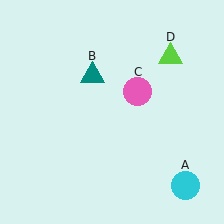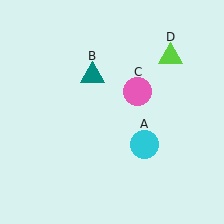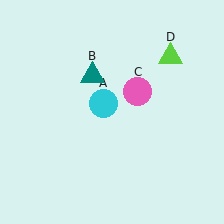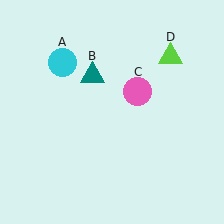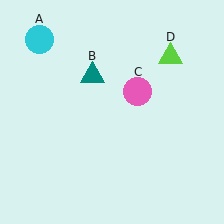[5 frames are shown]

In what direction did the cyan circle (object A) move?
The cyan circle (object A) moved up and to the left.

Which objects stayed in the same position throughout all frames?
Teal triangle (object B) and pink circle (object C) and lime triangle (object D) remained stationary.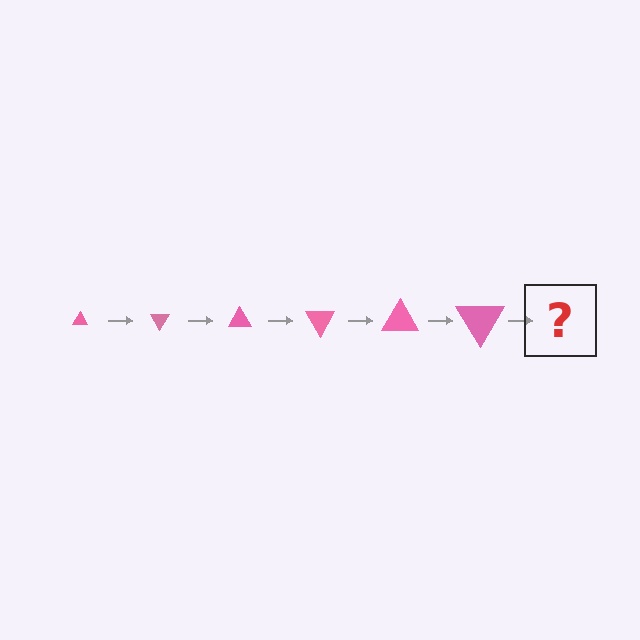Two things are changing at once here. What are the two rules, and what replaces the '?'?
The two rules are that the triangle grows larger each step and it rotates 60 degrees each step. The '?' should be a triangle, larger than the previous one and rotated 360 degrees from the start.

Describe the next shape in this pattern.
It should be a triangle, larger than the previous one and rotated 360 degrees from the start.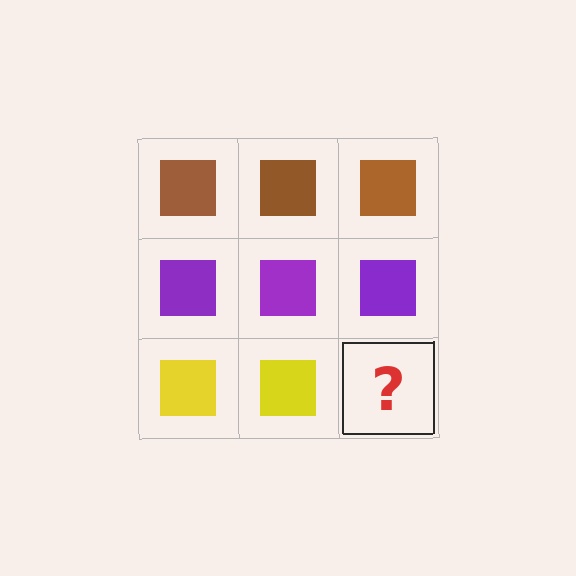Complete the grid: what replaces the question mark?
The question mark should be replaced with a yellow square.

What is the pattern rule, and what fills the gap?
The rule is that each row has a consistent color. The gap should be filled with a yellow square.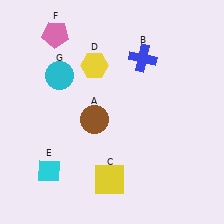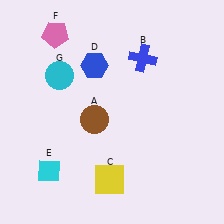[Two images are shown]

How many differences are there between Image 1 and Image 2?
There is 1 difference between the two images.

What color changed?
The hexagon (D) changed from yellow in Image 1 to blue in Image 2.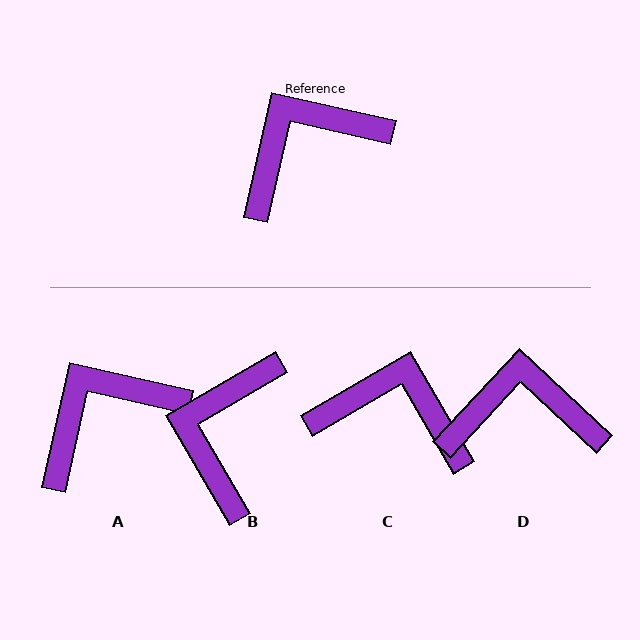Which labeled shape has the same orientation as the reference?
A.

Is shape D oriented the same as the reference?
No, it is off by about 30 degrees.